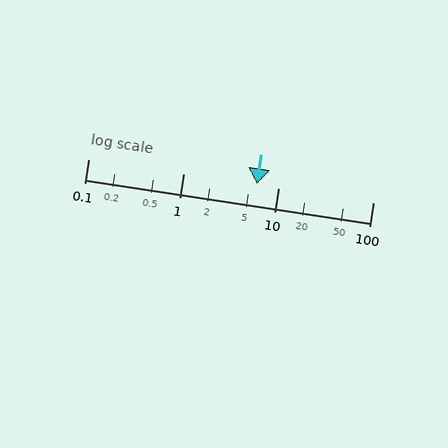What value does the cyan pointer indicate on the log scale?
The pointer indicates approximately 5.9.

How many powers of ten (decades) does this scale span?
The scale spans 3 decades, from 0.1 to 100.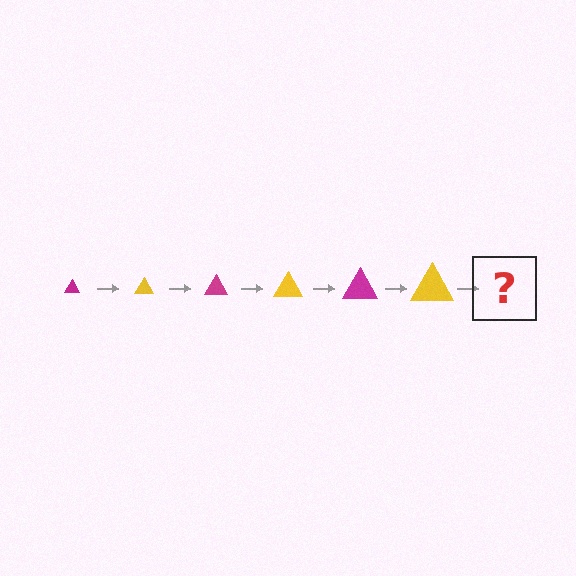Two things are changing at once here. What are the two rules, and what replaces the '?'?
The two rules are that the triangle grows larger each step and the color cycles through magenta and yellow. The '?' should be a magenta triangle, larger than the previous one.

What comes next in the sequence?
The next element should be a magenta triangle, larger than the previous one.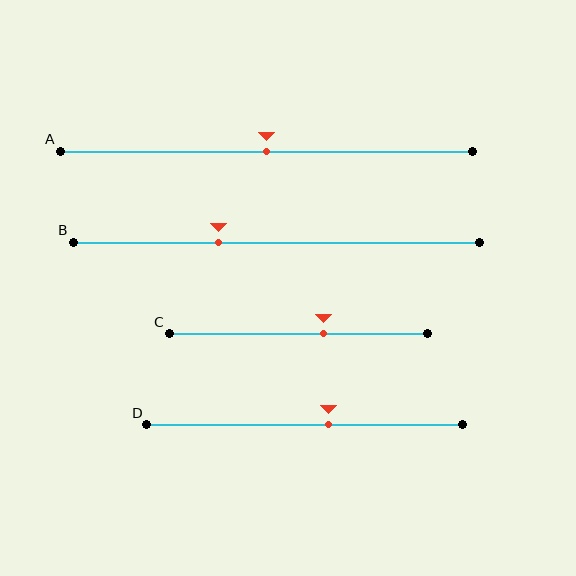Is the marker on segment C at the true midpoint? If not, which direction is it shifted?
No, the marker on segment C is shifted to the right by about 10% of the segment length.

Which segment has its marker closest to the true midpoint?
Segment A has its marker closest to the true midpoint.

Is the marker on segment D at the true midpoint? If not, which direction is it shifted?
No, the marker on segment D is shifted to the right by about 7% of the segment length.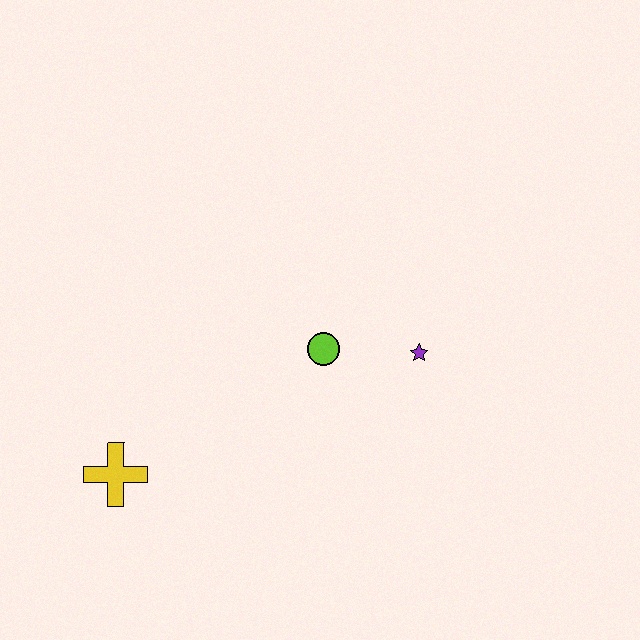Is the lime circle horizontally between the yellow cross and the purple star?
Yes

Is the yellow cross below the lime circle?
Yes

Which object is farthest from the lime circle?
The yellow cross is farthest from the lime circle.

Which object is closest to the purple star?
The lime circle is closest to the purple star.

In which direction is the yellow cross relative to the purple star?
The yellow cross is to the left of the purple star.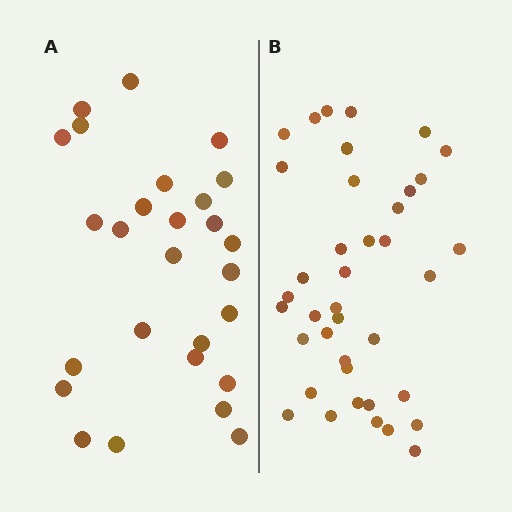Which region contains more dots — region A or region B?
Region B (the right region) has more dots.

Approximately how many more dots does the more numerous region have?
Region B has roughly 12 or so more dots than region A.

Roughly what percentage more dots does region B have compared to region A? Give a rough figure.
About 45% more.